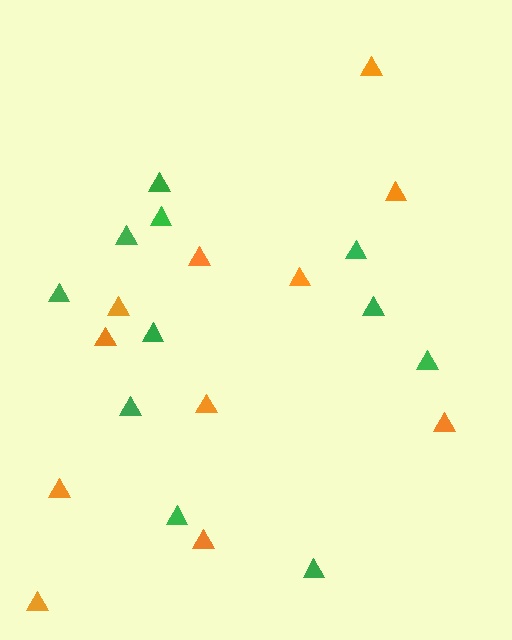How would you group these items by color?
There are 2 groups: one group of orange triangles (11) and one group of green triangles (11).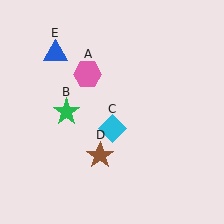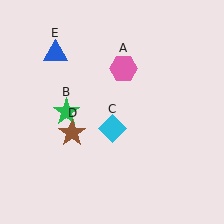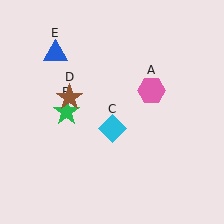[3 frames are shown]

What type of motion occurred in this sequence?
The pink hexagon (object A), brown star (object D) rotated clockwise around the center of the scene.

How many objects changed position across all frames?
2 objects changed position: pink hexagon (object A), brown star (object D).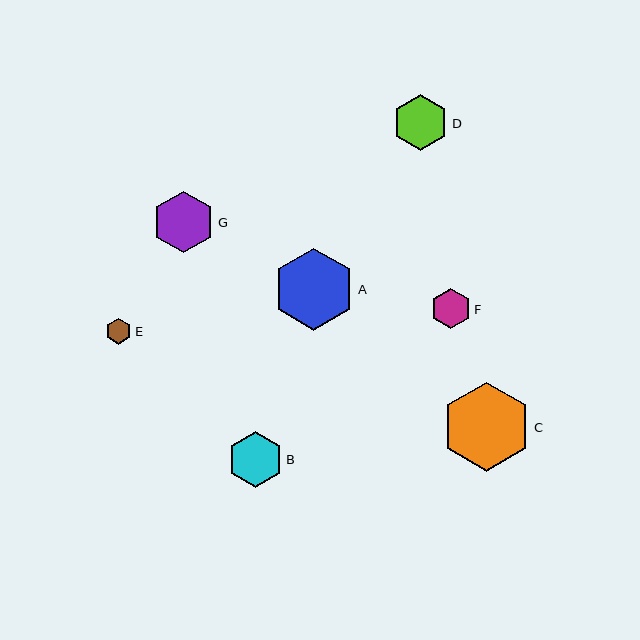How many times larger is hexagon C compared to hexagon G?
Hexagon C is approximately 1.4 times the size of hexagon G.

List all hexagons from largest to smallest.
From largest to smallest: C, A, G, D, B, F, E.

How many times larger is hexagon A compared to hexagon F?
Hexagon A is approximately 2.0 times the size of hexagon F.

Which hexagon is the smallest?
Hexagon E is the smallest with a size of approximately 26 pixels.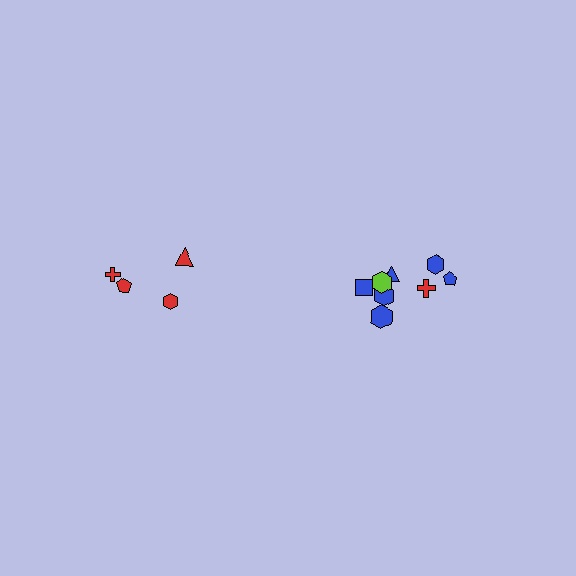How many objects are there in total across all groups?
There are 12 objects.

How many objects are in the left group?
There are 4 objects.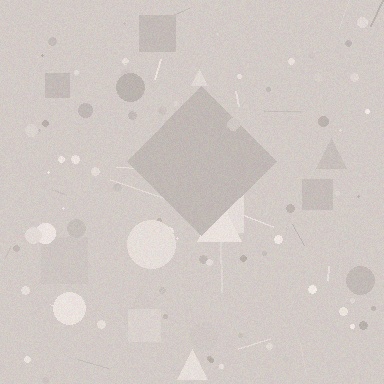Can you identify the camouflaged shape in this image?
The camouflaged shape is a diamond.